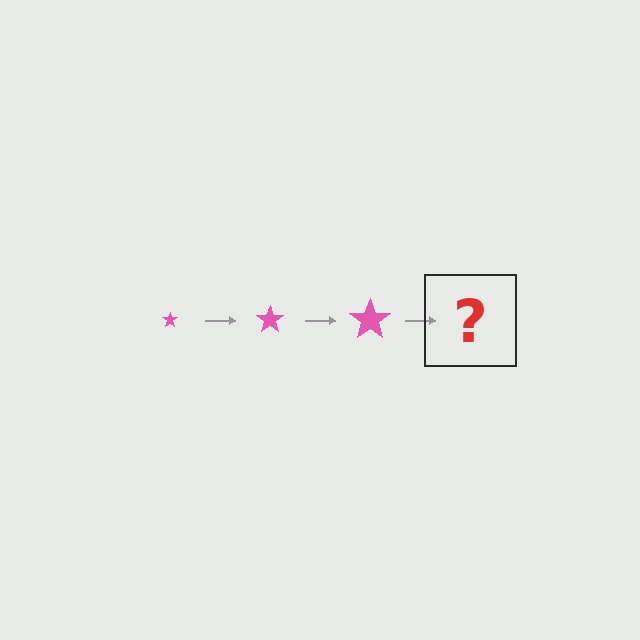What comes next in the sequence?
The next element should be a pink star, larger than the previous one.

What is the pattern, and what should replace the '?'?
The pattern is that the star gets progressively larger each step. The '?' should be a pink star, larger than the previous one.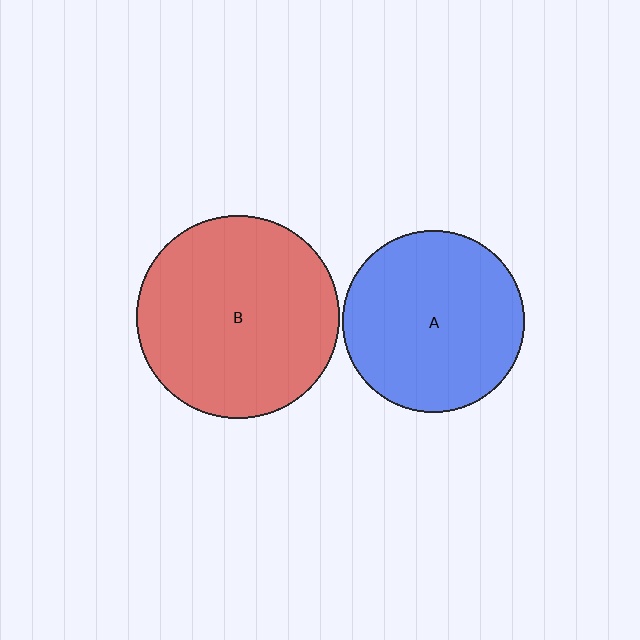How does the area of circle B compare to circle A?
Approximately 1.2 times.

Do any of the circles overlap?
No, none of the circles overlap.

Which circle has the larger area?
Circle B (red).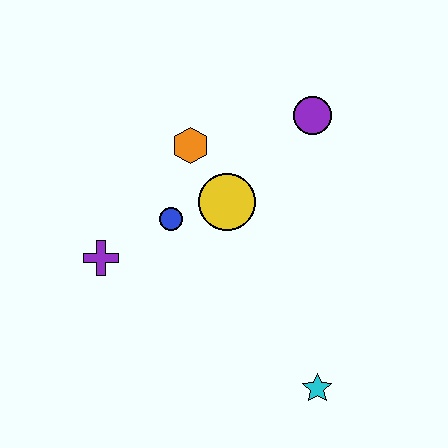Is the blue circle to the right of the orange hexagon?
No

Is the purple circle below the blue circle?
No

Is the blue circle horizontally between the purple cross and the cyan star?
Yes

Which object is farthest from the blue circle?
The cyan star is farthest from the blue circle.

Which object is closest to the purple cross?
The blue circle is closest to the purple cross.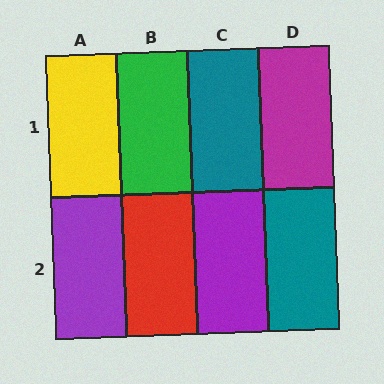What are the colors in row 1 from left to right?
Yellow, green, teal, magenta.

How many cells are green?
1 cell is green.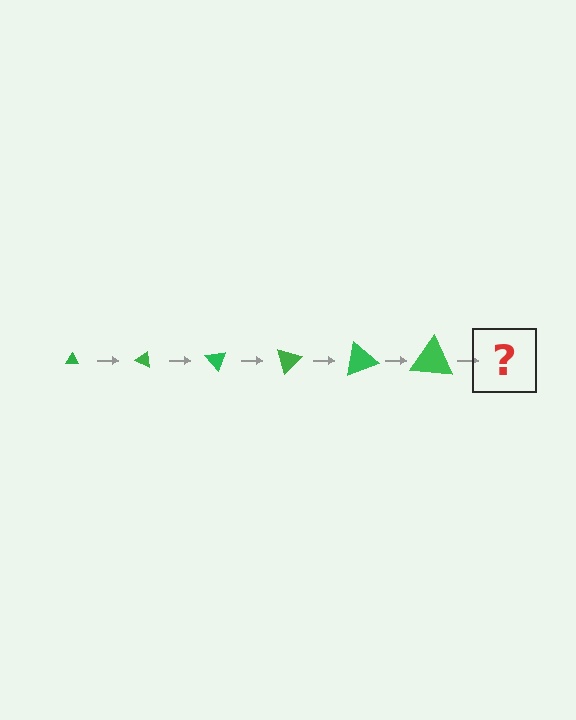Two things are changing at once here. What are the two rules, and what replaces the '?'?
The two rules are that the triangle grows larger each step and it rotates 25 degrees each step. The '?' should be a triangle, larger than the previous one and rotated 150 degrees from the start.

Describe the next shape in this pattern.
It should be a triangle, larger than the previous one and rotated 150 degrees from the start.